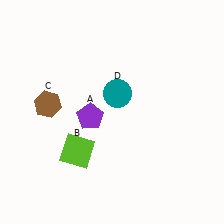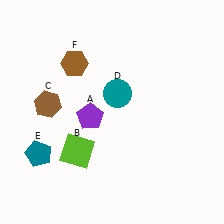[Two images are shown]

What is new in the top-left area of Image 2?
A brown hexagon (F) was added in the top-left area of Image 2.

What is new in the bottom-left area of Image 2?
A teal pentagon (E) was added in the bottom-left area of Image 2.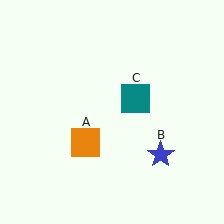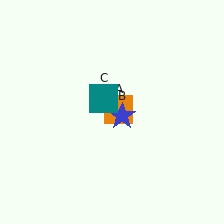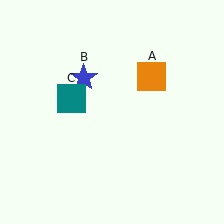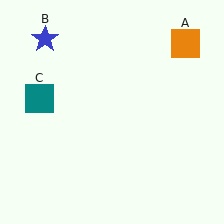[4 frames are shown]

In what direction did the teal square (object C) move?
The teal square (object C) moved left.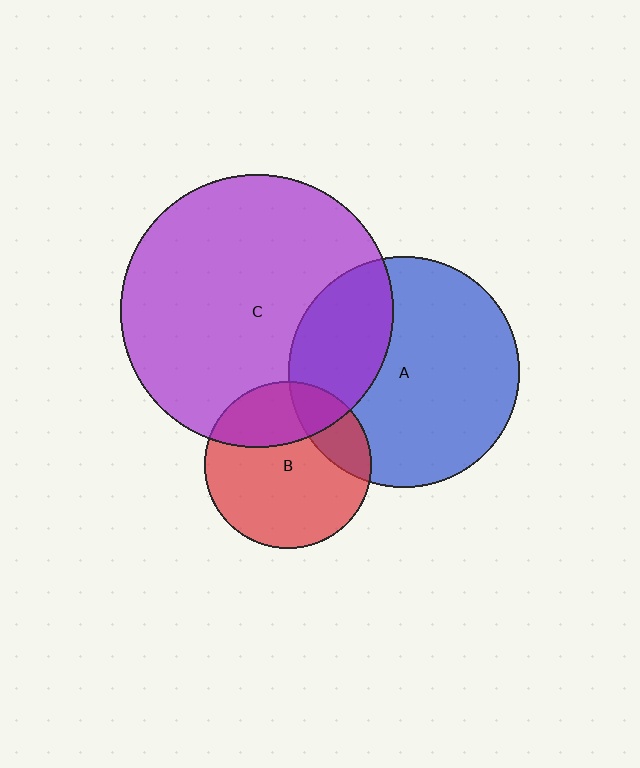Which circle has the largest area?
Circle C (purple).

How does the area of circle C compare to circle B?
Approximately 2.7 times.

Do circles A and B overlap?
Yes.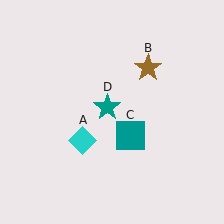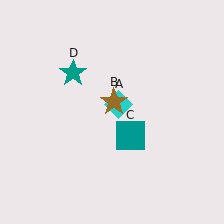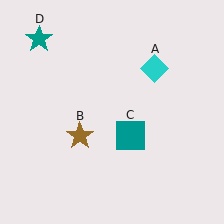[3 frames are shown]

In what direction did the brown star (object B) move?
The brown star (object B) moved down and to the left.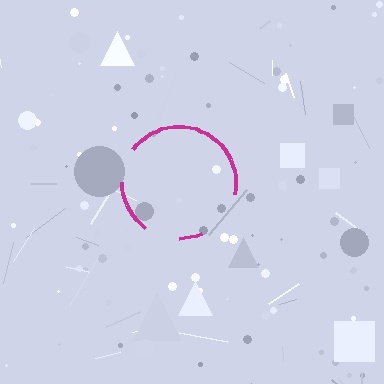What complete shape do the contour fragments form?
The contour fragments form a circle.